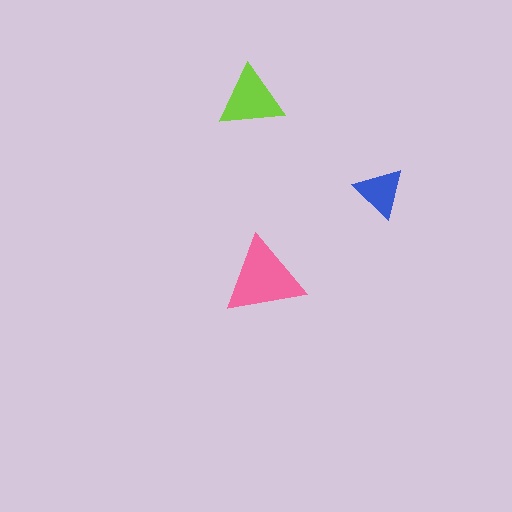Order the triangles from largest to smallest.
the pink one, the lime one, the blue one.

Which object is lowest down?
The pink triangle is bottommost.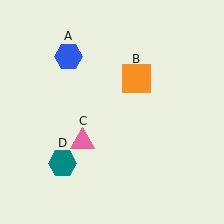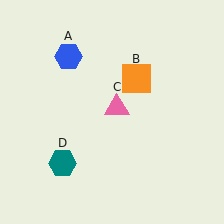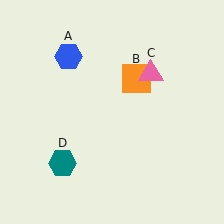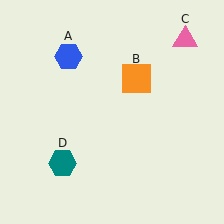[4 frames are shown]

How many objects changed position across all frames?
1 object changed position: pink triangle (object C).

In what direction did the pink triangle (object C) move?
The pink triangle (object C) moved up and to the right.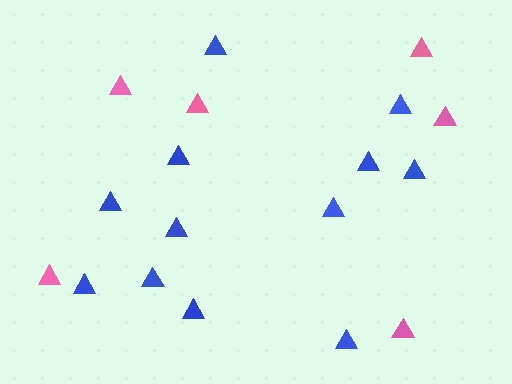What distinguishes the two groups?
There are 2 groups: one group of blue triangles (12) and one group of pink triangles (6).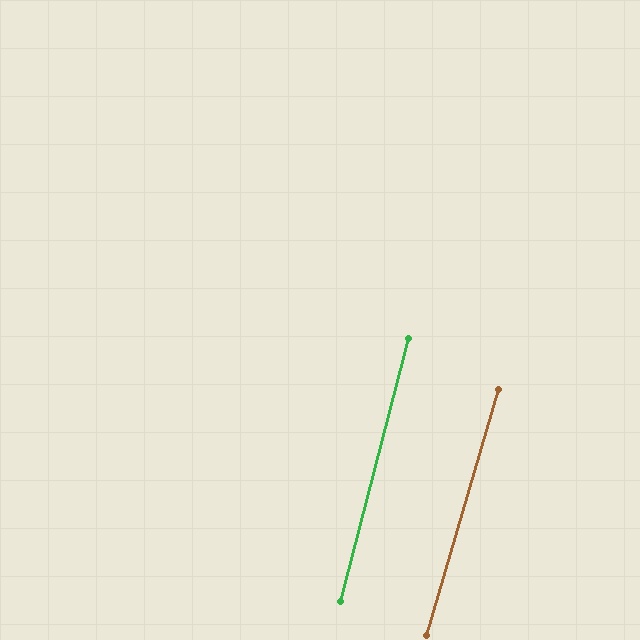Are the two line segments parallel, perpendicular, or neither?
Parallel — their directions differ by only 2.0°.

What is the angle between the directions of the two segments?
Approximately 2 degrees.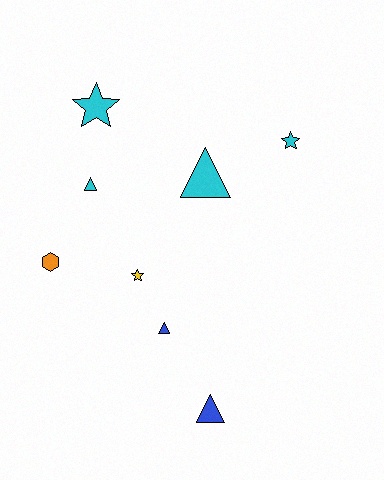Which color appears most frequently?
Cyan, with 4 objects.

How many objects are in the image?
There are 8 objects.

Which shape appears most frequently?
Triangle, with 4 objects.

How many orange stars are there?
There are no orange stars.